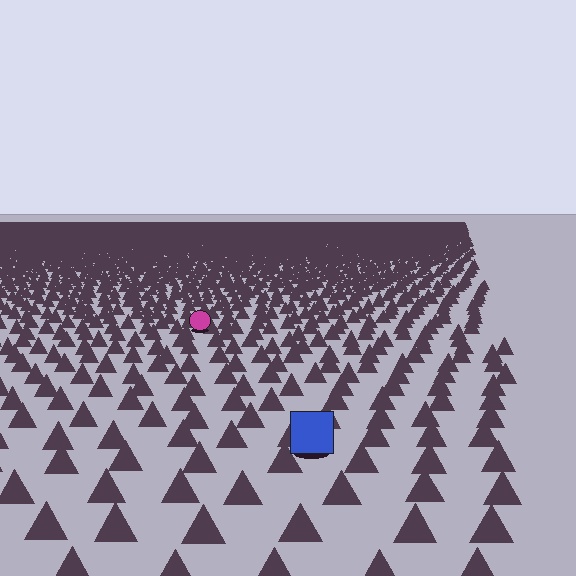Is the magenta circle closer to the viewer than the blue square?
No. The blue square is closer — you can tell from the texture gradient: the ground texture is coarser near it.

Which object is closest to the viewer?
The blue square is closest. The texture marks near it are larger and more spread out.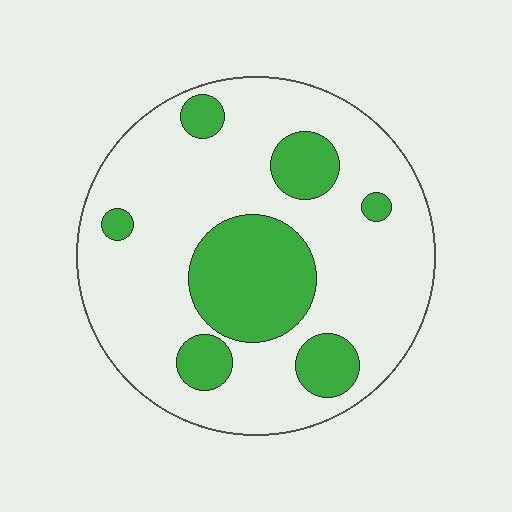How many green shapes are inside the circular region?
7.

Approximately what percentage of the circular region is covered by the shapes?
Approximately 25%.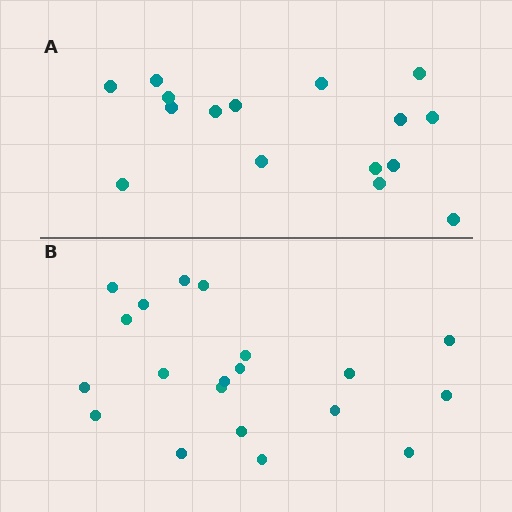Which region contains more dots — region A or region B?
Region B (the bottom region) has more dots.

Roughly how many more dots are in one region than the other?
Region B has about 4 more dots than region A.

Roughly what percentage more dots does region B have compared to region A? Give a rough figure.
About 25% more.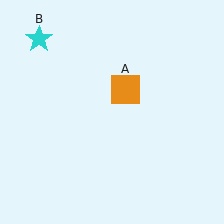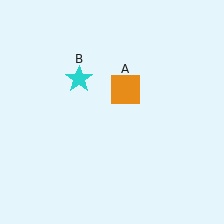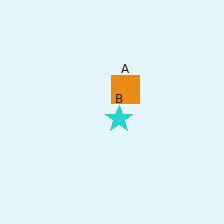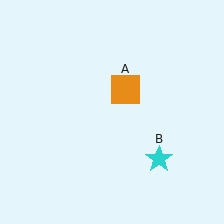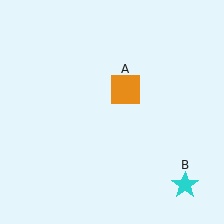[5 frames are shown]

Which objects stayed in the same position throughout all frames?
Orange square (object A) remained stationary.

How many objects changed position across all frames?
1 object changed position: cyan star (object B).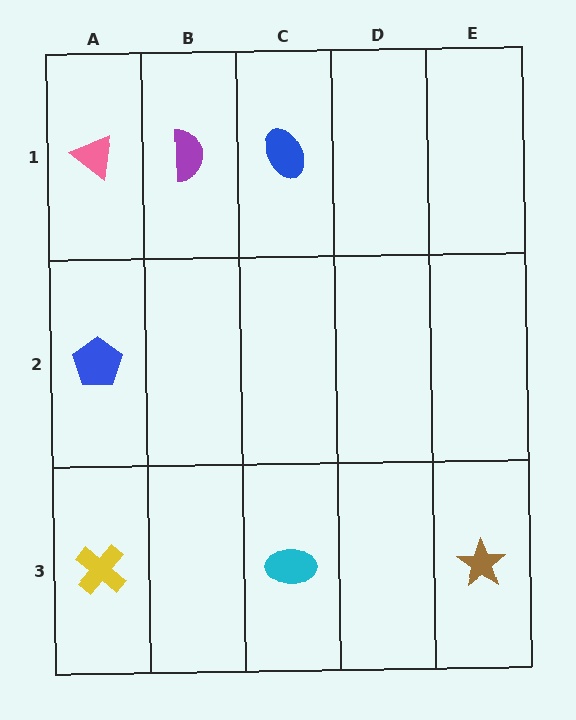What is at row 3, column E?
A brown star.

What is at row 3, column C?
A cyan ellipse.